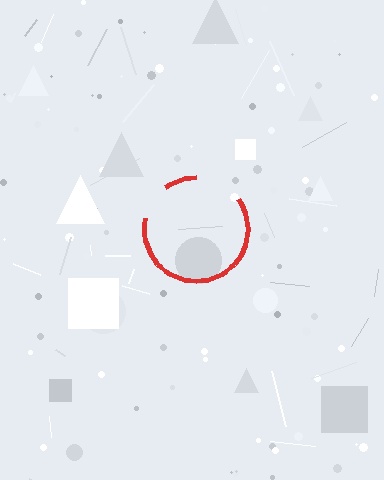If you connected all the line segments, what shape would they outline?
They would outline a circle.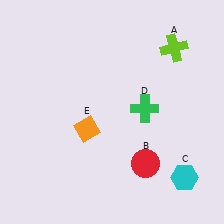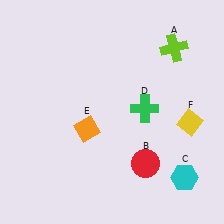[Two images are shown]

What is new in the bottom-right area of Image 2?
A yellow diamond (F) was added in the bottom-right area of Image 2.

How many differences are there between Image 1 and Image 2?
There is 1 difference between the two images.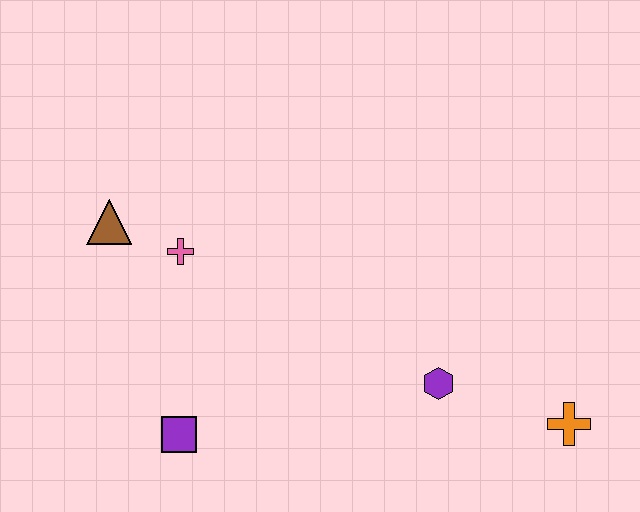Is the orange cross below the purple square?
No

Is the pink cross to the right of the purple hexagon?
No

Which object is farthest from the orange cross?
The brown triangle is farthest from the orange cross.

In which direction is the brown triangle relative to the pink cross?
The brown triangle is to the left of the pink cross.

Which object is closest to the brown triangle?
The pink cross is closest to the brown triangle.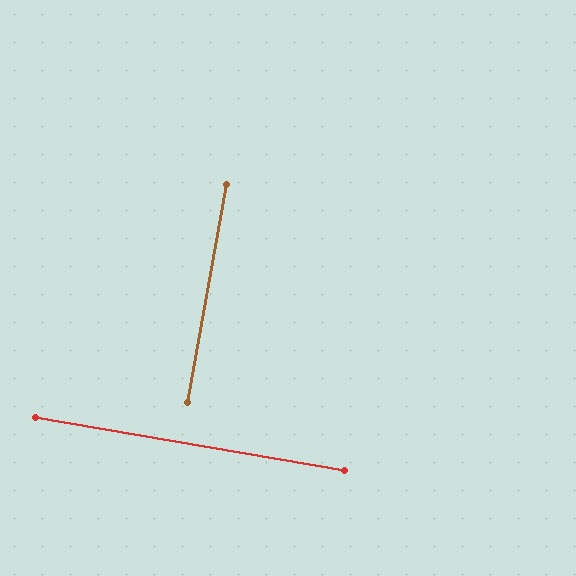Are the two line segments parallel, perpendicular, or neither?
Perpendicular — they meet at approximately 90°.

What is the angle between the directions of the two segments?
Approximately 90 degrees.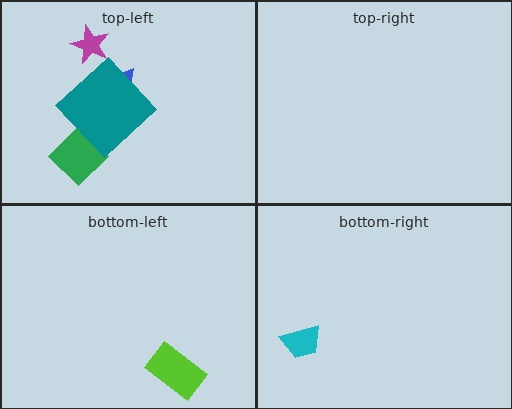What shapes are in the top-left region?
The green diamond, the magenta star, the blue triangle, the teal diamond.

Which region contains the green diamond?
The top-left region.